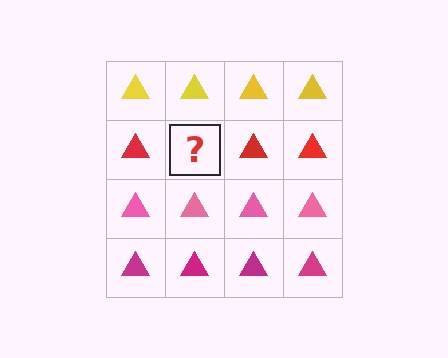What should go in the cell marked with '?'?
The missing cell should contain a red triangle.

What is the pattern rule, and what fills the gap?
The rule is that each row has a consistent color. The gap should be filled with a red triangle.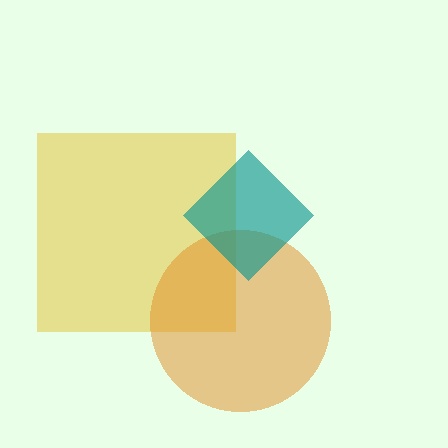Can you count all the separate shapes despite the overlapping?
Yes, there are 3 separate shapes.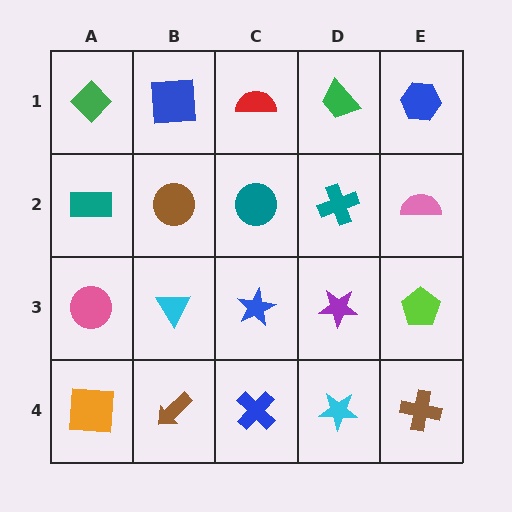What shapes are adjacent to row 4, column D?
A purple star (row 3, column D), a blue cross (row 4, column C), a brown cross (row 4, column E).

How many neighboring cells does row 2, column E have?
3.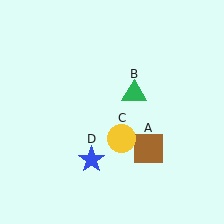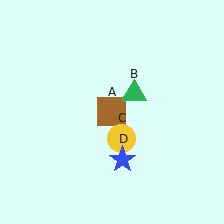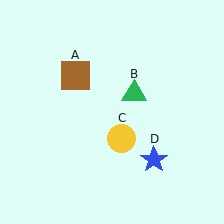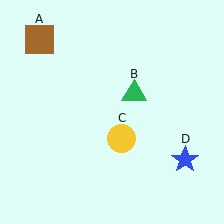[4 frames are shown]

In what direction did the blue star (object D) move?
The blue star (object D) moved right.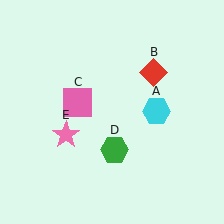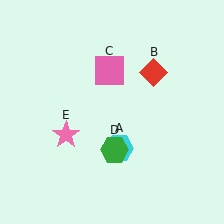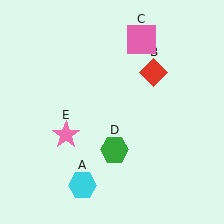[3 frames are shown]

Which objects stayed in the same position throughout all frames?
Red diamond (object B) and green hexagon (object D) and pink star (object E) remained stationary.